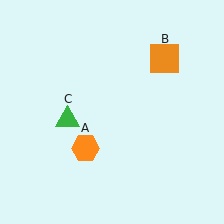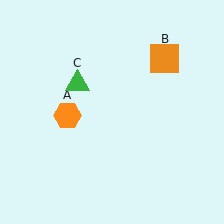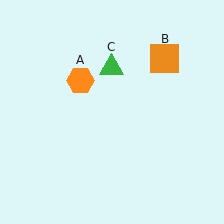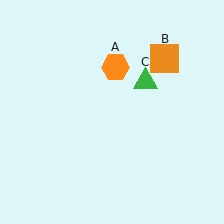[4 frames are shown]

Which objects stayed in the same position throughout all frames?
Orange square (object B) remained stationary.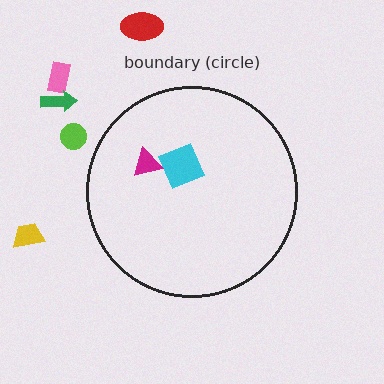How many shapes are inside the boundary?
2 inside, 5 outside.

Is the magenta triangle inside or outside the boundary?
Inside.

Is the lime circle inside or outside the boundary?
Outside.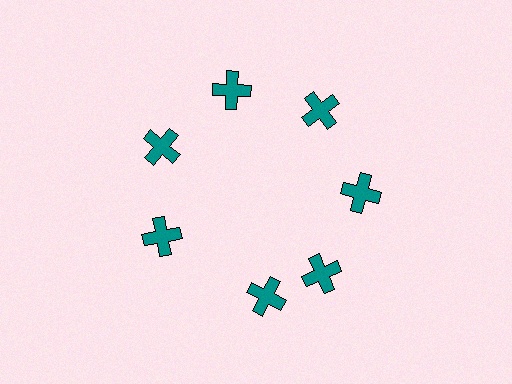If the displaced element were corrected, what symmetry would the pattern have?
It would have 7-fold rotational symmetry — the pattern would map onto itself every 51 degrees.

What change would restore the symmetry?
The symmetry would be restored by rotating it back into even spacing with its neighbors so that all 7 crosses sit at equal angles and equal distance from the center.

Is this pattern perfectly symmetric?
No. The 7 teal crosses are arranged in a ring, but one element near the 6 o'clock position is rotated out of alignment along the ring, breaking the 7-fold rotational symmetry.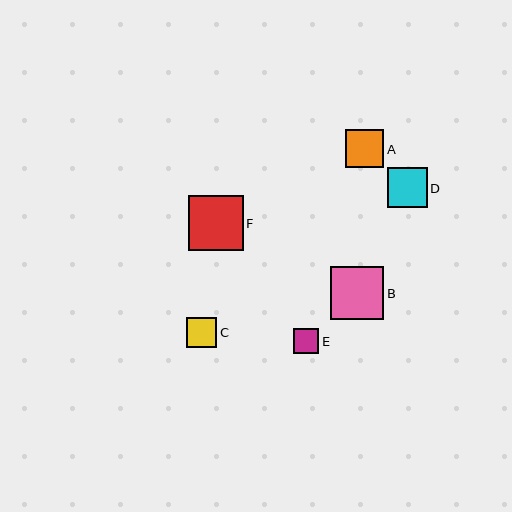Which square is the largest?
Square F is the largest with a size of approximately 55 pixels.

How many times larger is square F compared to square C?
Square F is approximately 1.8 times the size of square C.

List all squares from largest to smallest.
From largest to smallest: F, B, D, A, C, E.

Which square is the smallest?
Square E is the smallest with a size of approximately 25 pixels.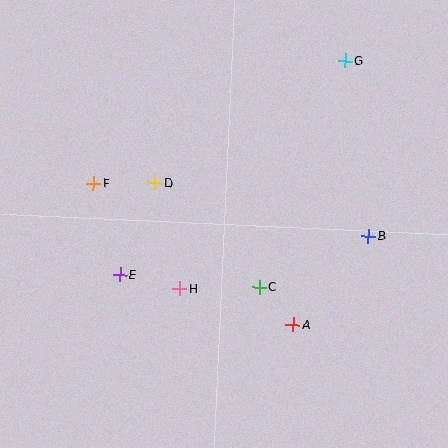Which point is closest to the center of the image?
Point C at (260, 287) is closest to the center.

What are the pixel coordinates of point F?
Point F is at (93, 183).